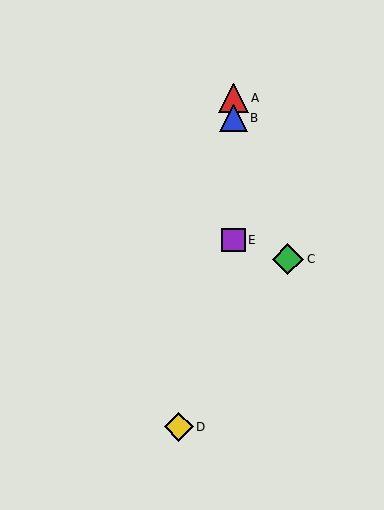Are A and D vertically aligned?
No, A is at x≈233 and D is at x≈179.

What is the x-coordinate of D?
Object D is at x≈179.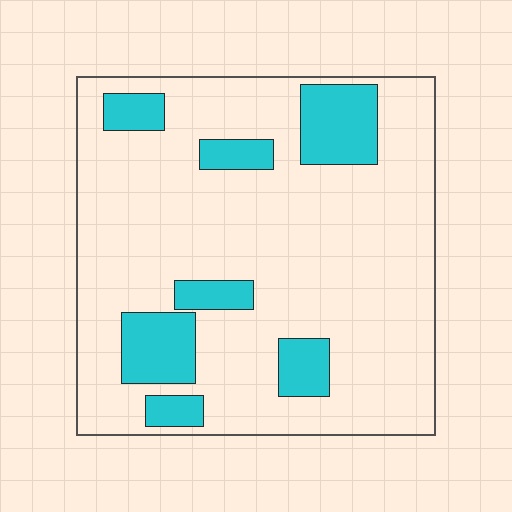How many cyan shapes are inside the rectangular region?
7.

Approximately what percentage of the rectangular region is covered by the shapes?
Approximately 20%.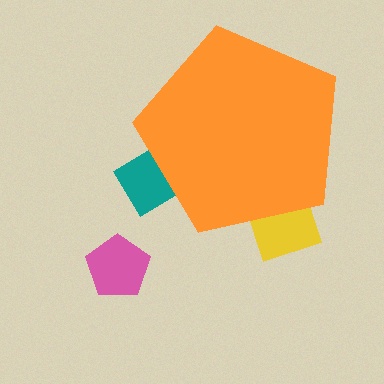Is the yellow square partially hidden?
Yes, the yellow square is partially hidden behind the orange pentagon.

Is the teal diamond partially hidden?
Yes, the teal diamond is partially hidden behind the orange pentagon.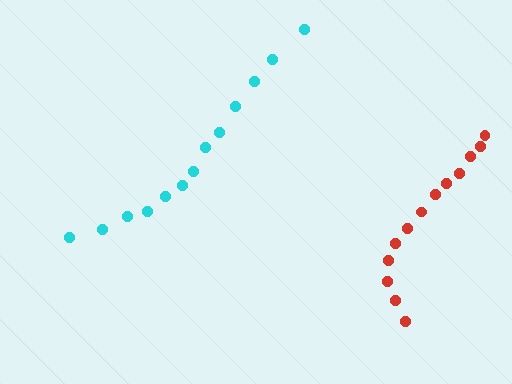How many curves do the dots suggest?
There are 2 distinct paths.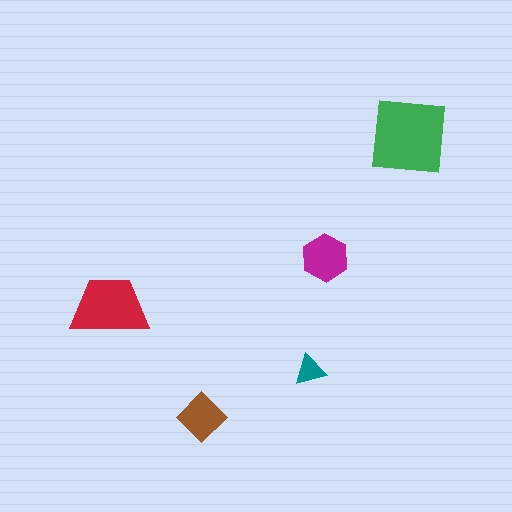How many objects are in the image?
There are 5 objects in the image.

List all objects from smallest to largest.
The teal triangle, the brown diamond, the magenta hexagon, the red trapezoid, the green square.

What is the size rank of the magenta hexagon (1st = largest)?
3rd.